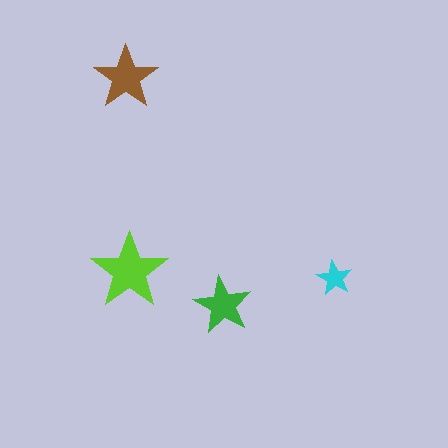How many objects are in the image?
There are 4 objects in the image.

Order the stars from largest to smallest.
the lime one, the brown one, the green one, the cyan one.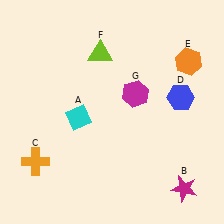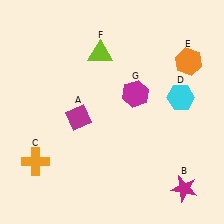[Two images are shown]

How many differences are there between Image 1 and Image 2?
There are 2 differences between the two images.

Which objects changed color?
A changed from cyan to magenta. D changed from blue to cyan.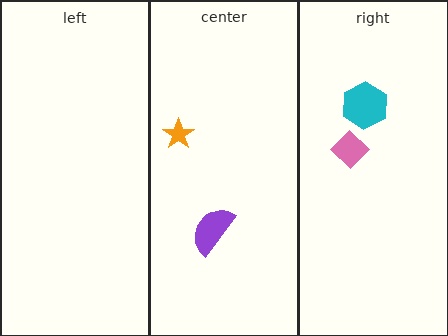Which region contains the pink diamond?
The right region.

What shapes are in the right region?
The cyan hexagon, the pink diamond.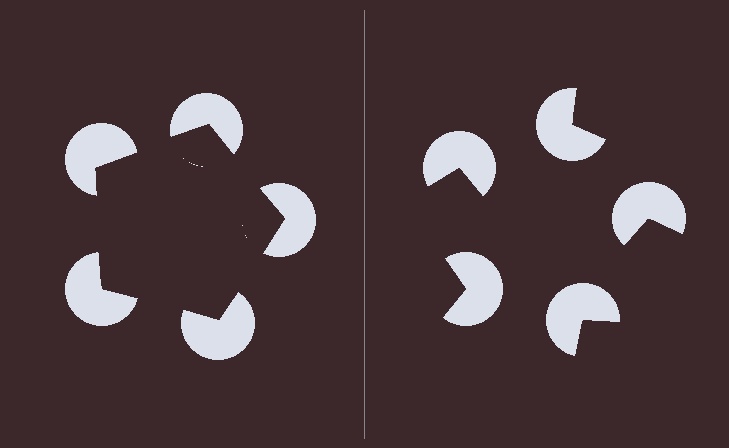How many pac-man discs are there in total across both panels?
10 — 5 on each side.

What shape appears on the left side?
An illusory pentagon.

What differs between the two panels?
The pac-man discs are positioned identically on both sides; only the wedge orientations differ. On the left they align to a pentagon; on the right they are misaligned.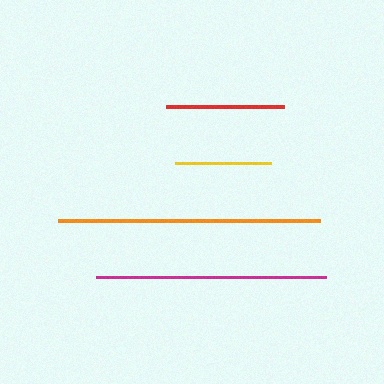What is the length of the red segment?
The red segment is approximately 117 pixels long.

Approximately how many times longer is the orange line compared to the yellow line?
The orange line is approximately 2.7 times the length of the yellow line.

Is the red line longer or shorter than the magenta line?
The magenta line is longer than the red line.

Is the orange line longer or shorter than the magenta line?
The orange line is longer than the magenta line.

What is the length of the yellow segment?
The yellow segment is approximately 96 pixels long.